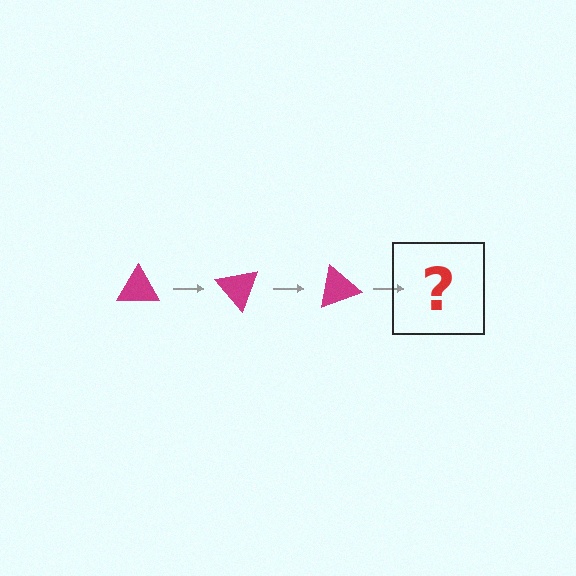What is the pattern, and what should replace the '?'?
The pattern is that the triangle rotates 50 degrees each step. The '?' should be a magenta triangle rotated 150 degrees.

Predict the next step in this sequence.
The next step is a magenta triangle rotated 150 degrees.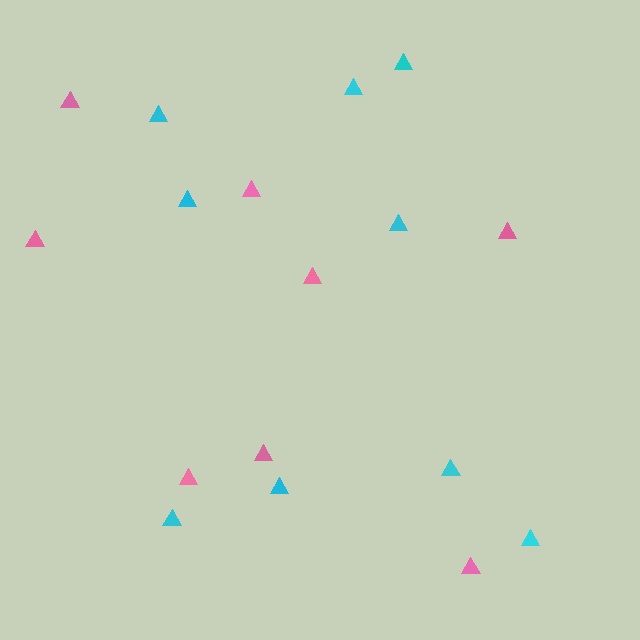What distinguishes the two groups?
There are 2 groups: one group of pink triangles (8) and one group of cyan triangles (9).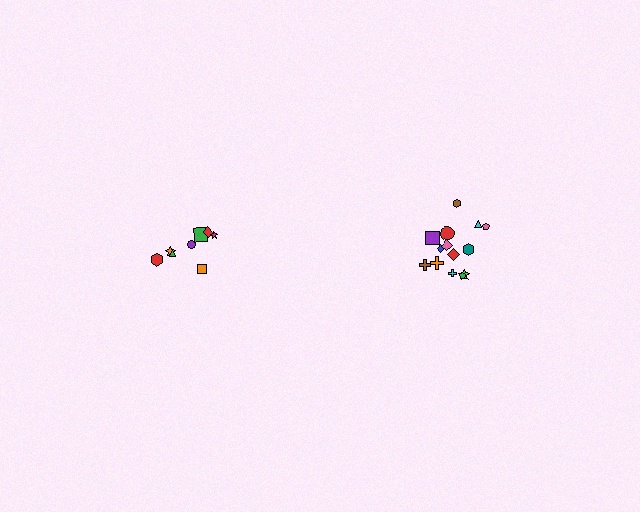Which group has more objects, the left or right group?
The right group.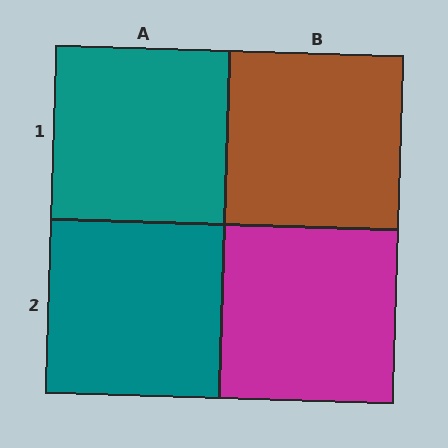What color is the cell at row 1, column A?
Teal.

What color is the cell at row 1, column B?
Brown.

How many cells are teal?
2 cells are teal.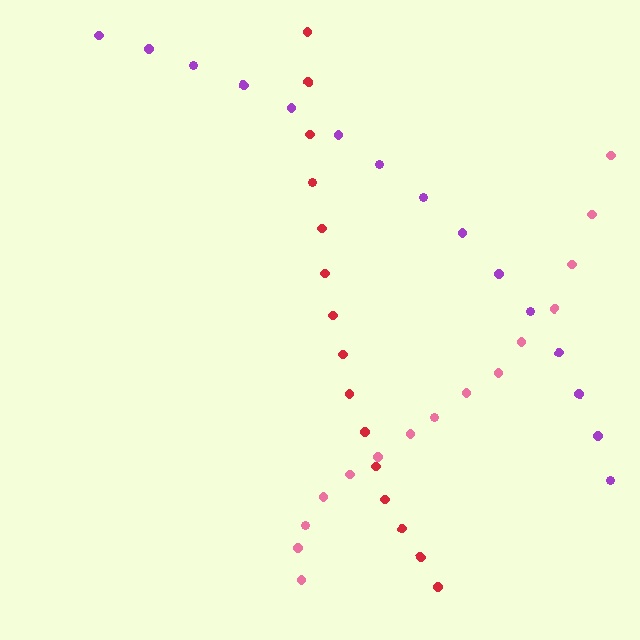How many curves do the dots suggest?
There are 3 distinct paths.